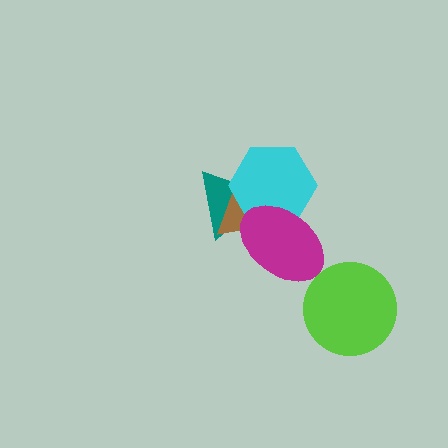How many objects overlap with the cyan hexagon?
3 objects overlap with the cyan hexagon.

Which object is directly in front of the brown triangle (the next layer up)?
The cyan hexagon is directly in front of the brown triangle.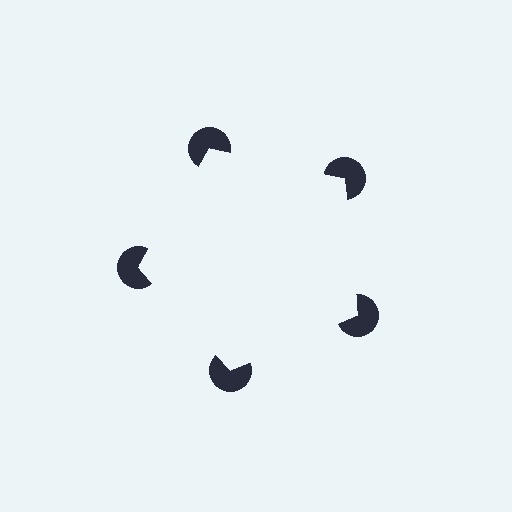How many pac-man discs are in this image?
There are 5 — one at each vertex of the illusory pentagon.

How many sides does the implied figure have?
5 sides.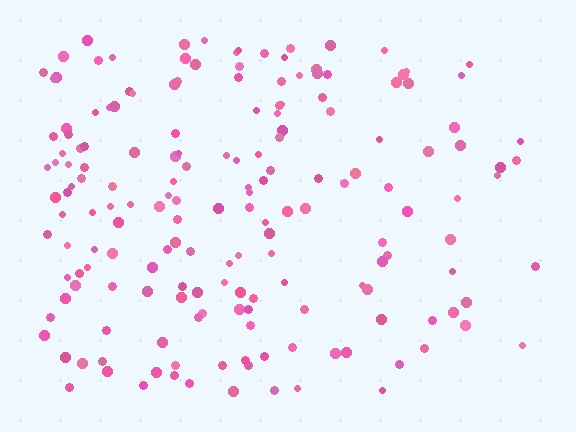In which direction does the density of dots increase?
From right to left, with the left side densest.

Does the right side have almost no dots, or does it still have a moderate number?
Still a moderate number, just noticeably fewer than the left.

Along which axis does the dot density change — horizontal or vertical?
Horizontal.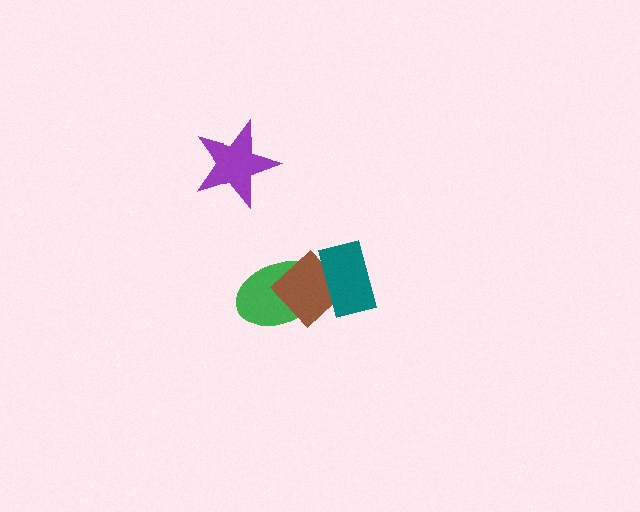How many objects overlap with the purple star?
0 objects overlap with the purple star.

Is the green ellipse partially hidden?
Yes, it is partially covered by another shape.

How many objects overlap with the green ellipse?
2 objects overlap with the green ellipse.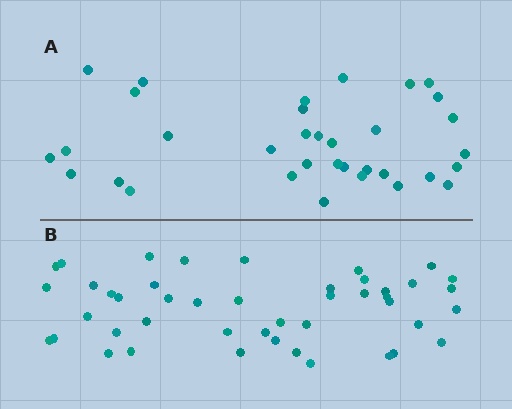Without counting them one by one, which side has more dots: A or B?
Region B (the bottom region) has more dots.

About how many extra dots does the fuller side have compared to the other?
Region B has roughly 12 or so more dots than region A.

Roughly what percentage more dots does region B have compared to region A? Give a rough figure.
About 30% more.